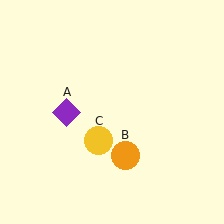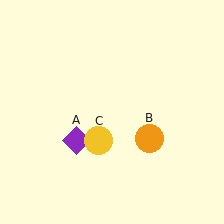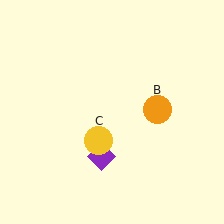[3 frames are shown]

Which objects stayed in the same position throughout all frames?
Yellow circle (object C) remained stationary.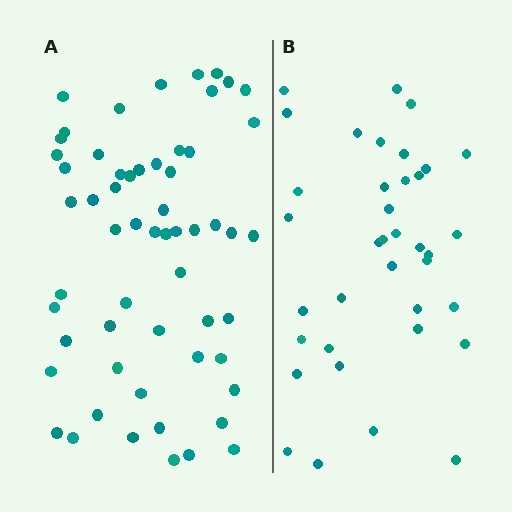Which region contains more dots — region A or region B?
Region A (the left region) has more dots.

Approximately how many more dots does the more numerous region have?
Region A has approximately 20 more dots than region B.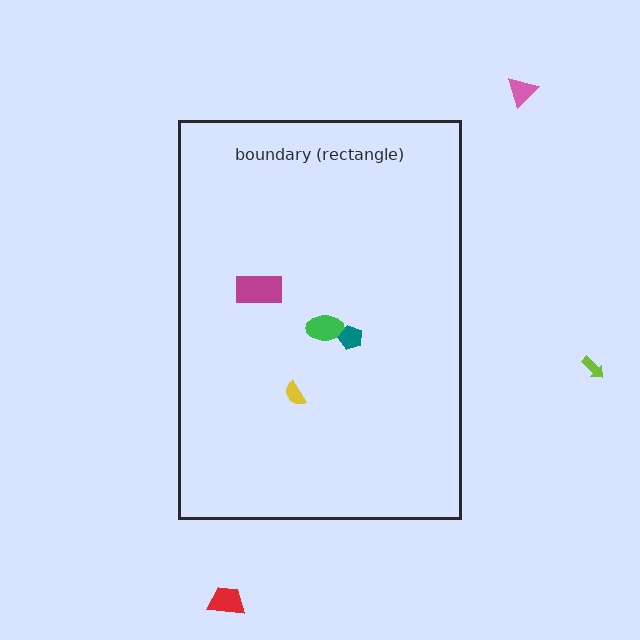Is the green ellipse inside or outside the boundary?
Inside.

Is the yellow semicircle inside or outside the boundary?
Inside.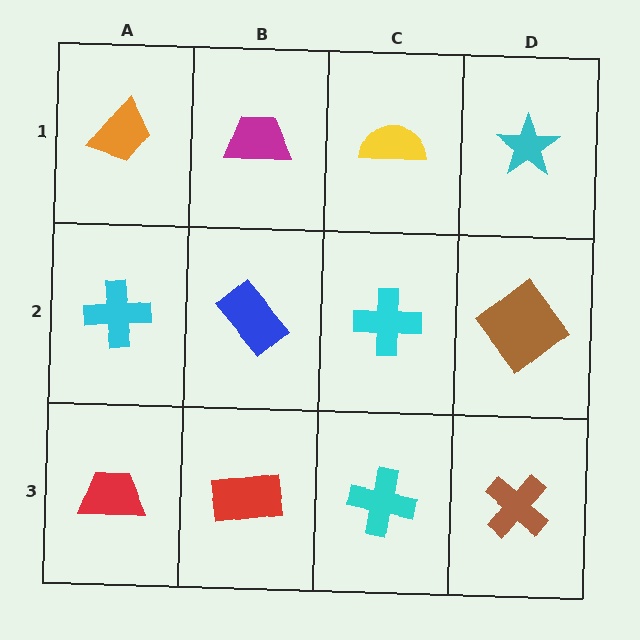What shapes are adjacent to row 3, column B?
A blue rectangle (row 2, column B), a red trapezoid (row 3, column A), a cyan cross (row 3, column C).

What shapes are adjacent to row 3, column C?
A cyan cross (row 2, column C), a red rectangle (row 3, column B), a brown cross (row 3, column D).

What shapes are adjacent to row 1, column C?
A cyan cross (row 2, column C), a magenta trapezoid (row 1, column B), a cyan star (row 1, column D).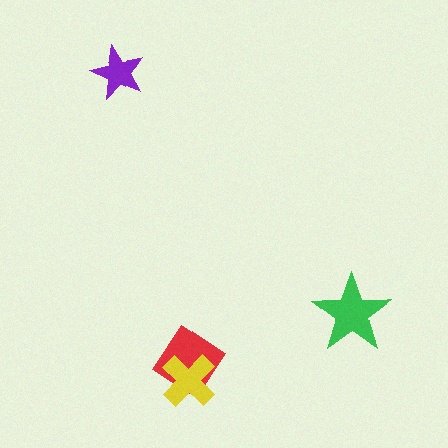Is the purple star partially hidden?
No, no other shape covers it.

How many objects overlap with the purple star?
0 objects overlap with the purple star.